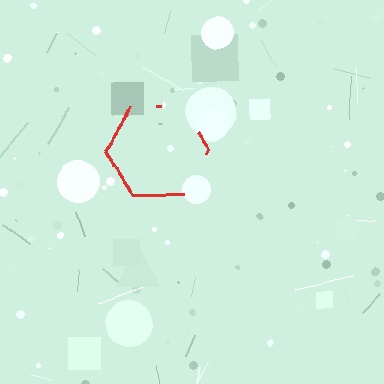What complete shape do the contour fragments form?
The contour fragments form a hexagon.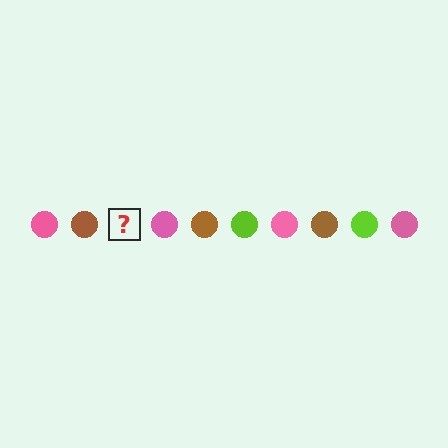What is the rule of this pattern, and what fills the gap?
The rule is that the pattern cycles through pink, brown, lime circles. The gap should be filled with a lime circle.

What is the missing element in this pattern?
The missing element is a lime circle.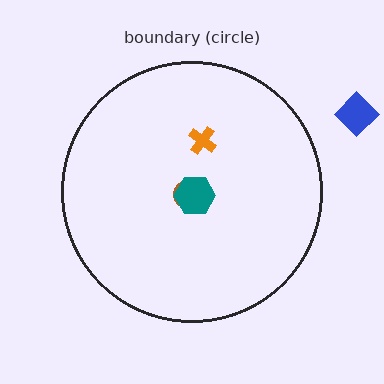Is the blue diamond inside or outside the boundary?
Outside.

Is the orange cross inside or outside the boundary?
Inside.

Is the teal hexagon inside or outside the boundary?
Inside.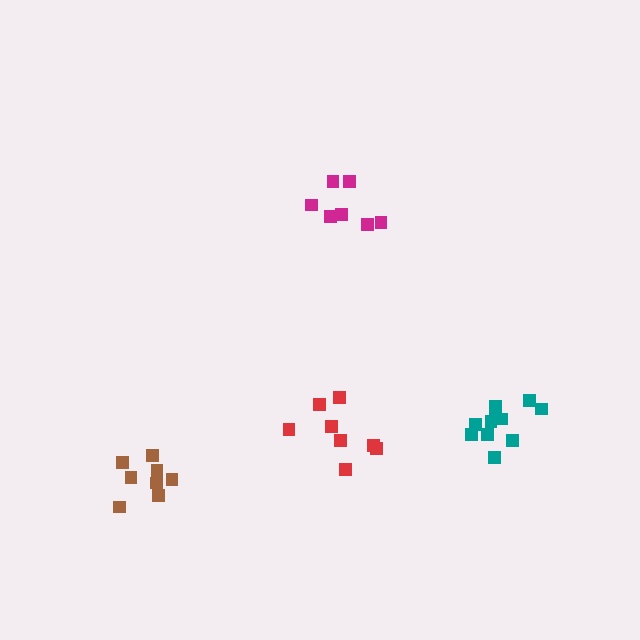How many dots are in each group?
Group 1: 8 dots, Group 2: 11 dots, Group 3: 8 dots, Group 4: 7 dots (34 total).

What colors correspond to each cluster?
The clusters are colored: red, teal, brown, magenta.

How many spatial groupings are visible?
There are 4 spatial groupings.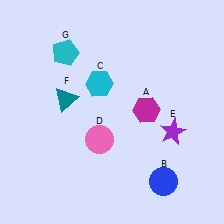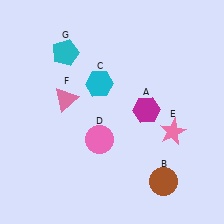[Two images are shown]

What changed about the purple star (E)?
In Image 1, E is purple. In Image 2, it changed to pink.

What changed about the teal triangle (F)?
In Image 1, F is teal. In Image 2, it changed to pink.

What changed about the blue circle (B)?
In Image 1, B is blue. In Image 2, it changed to brown.